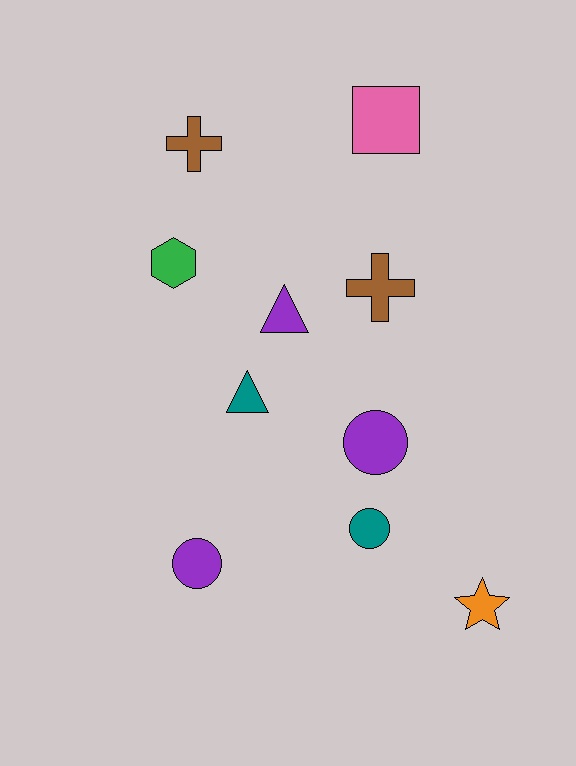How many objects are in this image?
There are 10 objects.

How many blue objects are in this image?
There are no blue objects.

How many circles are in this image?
There are 3 circles.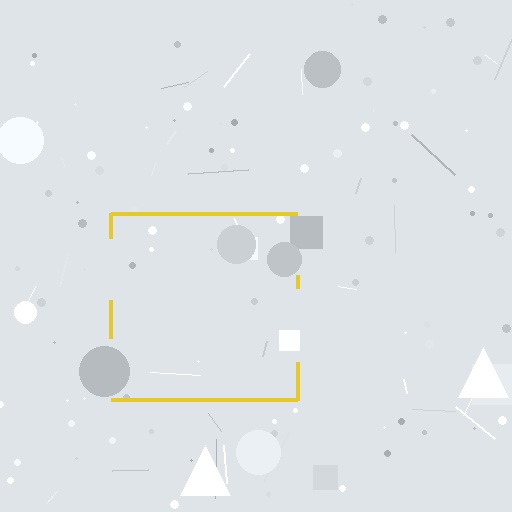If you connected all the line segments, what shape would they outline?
They would outline a square.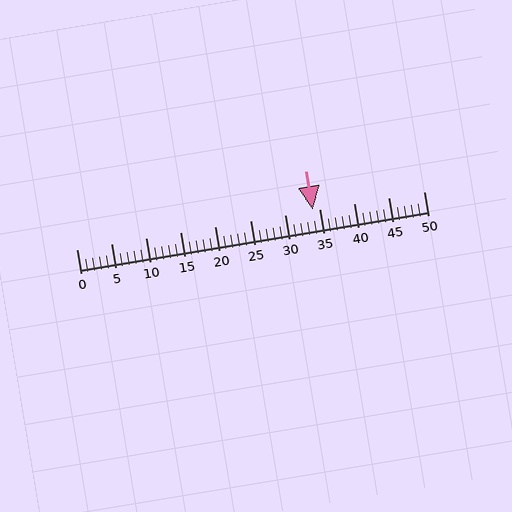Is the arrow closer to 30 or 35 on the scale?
The arrow is closer to 35.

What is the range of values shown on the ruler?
The ruler shows values from 0 to 50.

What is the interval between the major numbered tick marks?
The major tick marks are spaced 5 units apart.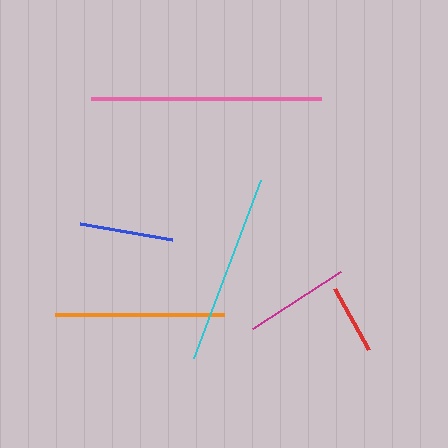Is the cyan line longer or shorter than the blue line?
The cyan line is longer than the blue line.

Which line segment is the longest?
The pink line is the longest at approximately 230 pixels.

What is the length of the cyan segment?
The cyan segment is approximately 190 pixels long.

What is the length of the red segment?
The red segment is approximately 70 pixels long.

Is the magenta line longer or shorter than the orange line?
The orange line is longer than the magenta line.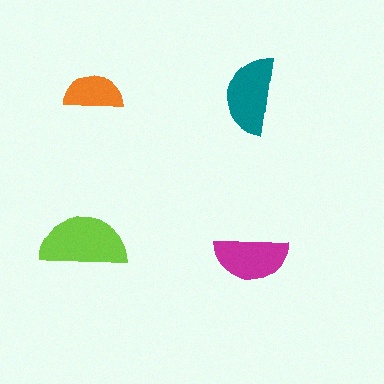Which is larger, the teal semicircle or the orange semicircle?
The teal one.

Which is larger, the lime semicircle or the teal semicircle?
The lime one.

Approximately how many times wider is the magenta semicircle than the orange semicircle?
About 1.5 times wider.